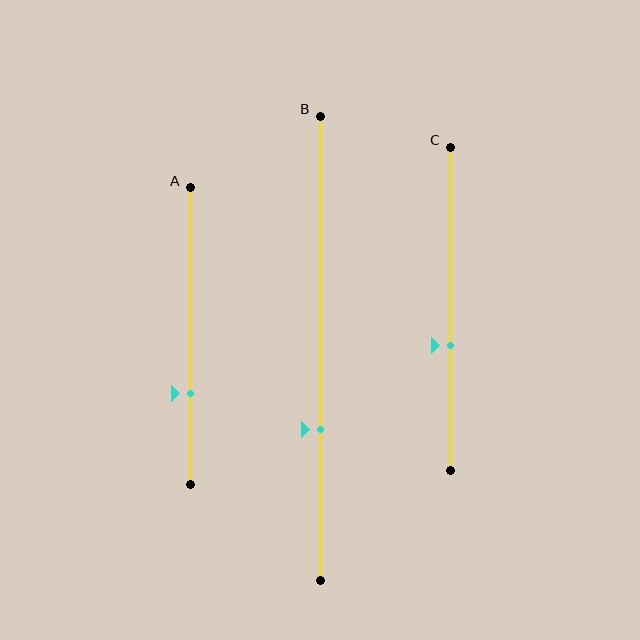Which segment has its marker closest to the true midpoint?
Segment C has its marker closest to the true midpoint.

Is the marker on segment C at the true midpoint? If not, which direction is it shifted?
No, the marker on segment C is shifted downward by about 11% of the segment length.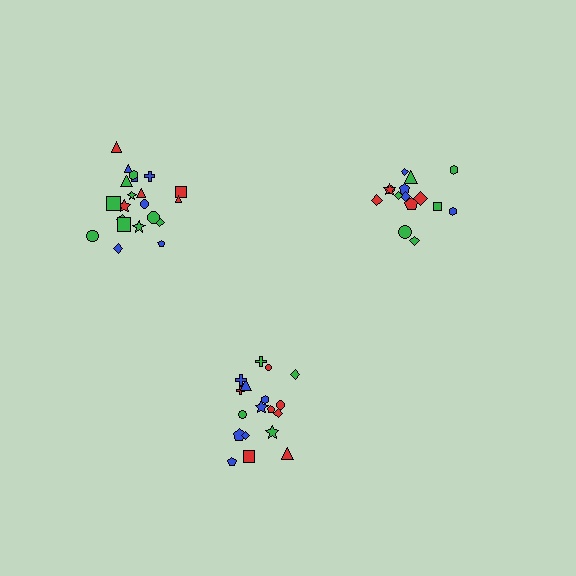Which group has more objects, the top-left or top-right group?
The top-left group.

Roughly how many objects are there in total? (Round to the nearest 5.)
Roughly 55 objects in total.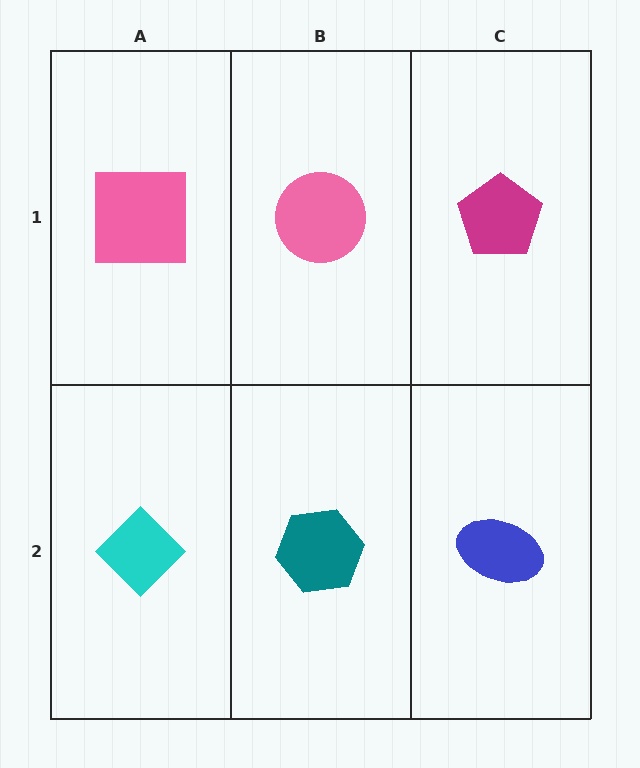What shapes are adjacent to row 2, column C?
A magenta pentagon (row 1, column C), a teal hexagon (row 2, column B).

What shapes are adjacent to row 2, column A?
A pink square (row 1, column A), a teal hexagon (row 2, column B).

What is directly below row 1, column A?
A cyan diamond.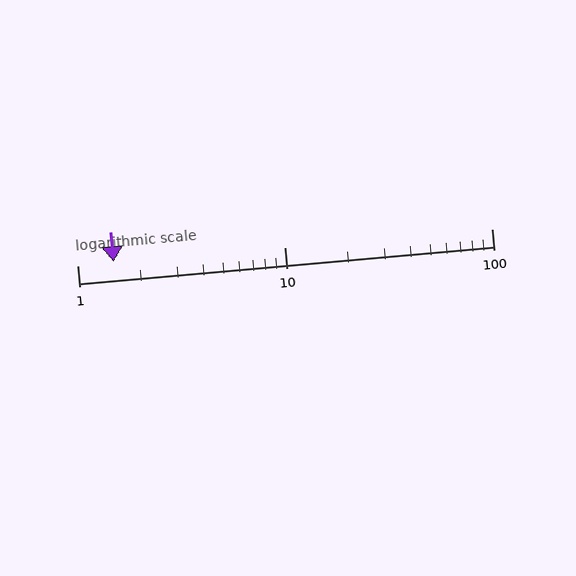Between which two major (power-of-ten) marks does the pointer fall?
The pointer is between 1 and 10.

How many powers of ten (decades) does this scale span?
The scale spans 2 decades, from 1 to 100.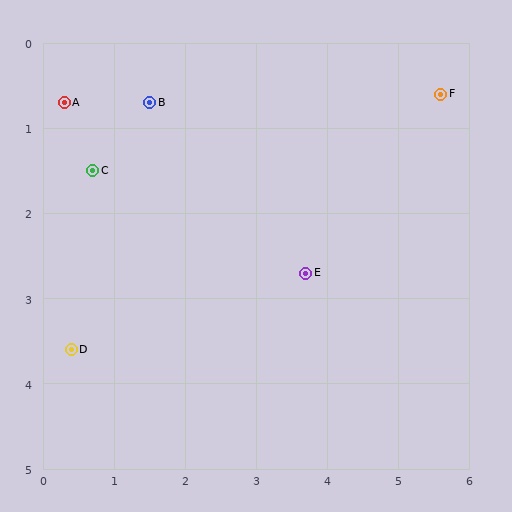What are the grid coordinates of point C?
Point C is at approximately (0.7, 1.5).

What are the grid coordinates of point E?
Point E is at approximately (3.7, 2.7).